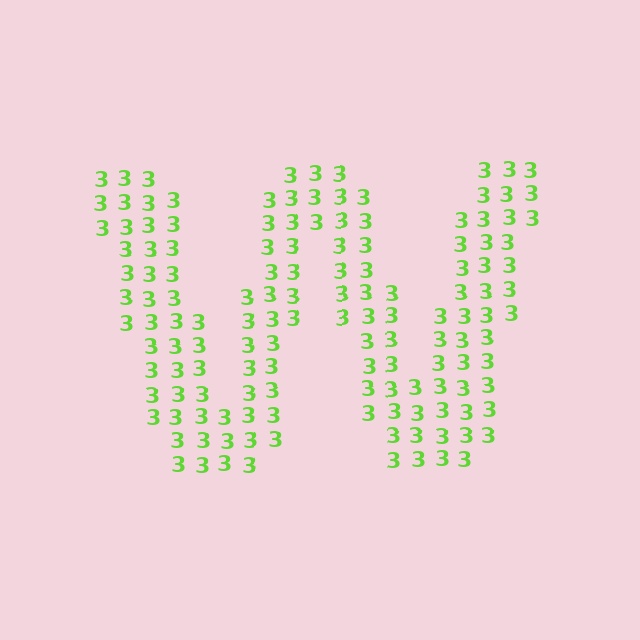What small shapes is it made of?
It is made of small digit 3's.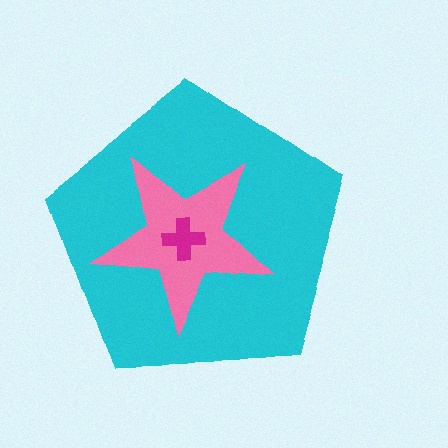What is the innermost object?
The magenta cross.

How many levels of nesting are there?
3.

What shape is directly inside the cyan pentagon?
The pink star.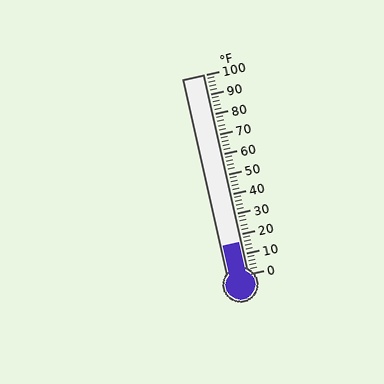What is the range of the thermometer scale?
The thermometer scale ranges from 0°F to 100°F.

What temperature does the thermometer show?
The thermometer shows approximately 16°F.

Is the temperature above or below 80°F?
The temperature is below 80°F.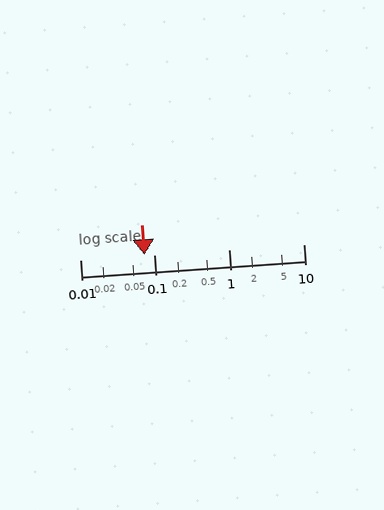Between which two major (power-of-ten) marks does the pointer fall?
The pointer is between 0.01 and 0.1.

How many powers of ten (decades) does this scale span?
The scale spans 3 decades, from 0.01 to 10.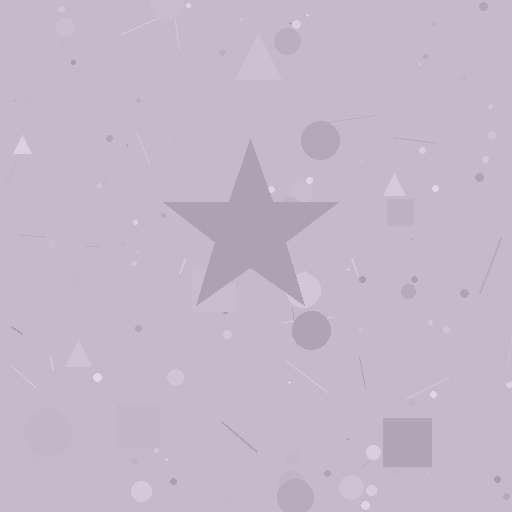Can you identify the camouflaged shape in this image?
The camouflaged shape is a star.